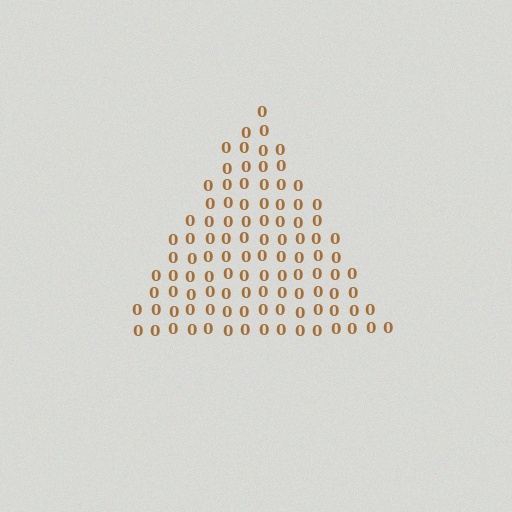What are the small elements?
The small elements are digit 0's.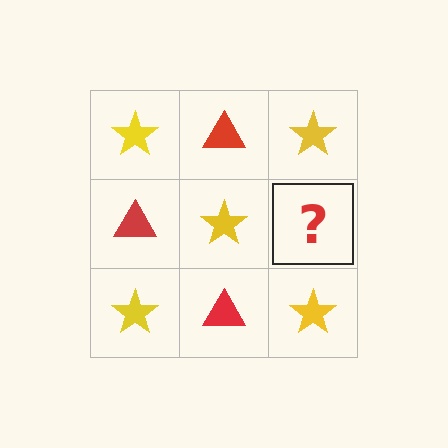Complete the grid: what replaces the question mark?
The question mark should be replaced with a red triangle.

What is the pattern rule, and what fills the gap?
The rule is that it alternates yellow star and red triangle in a checkerboard pattern. The gap should be filled with a red triangle.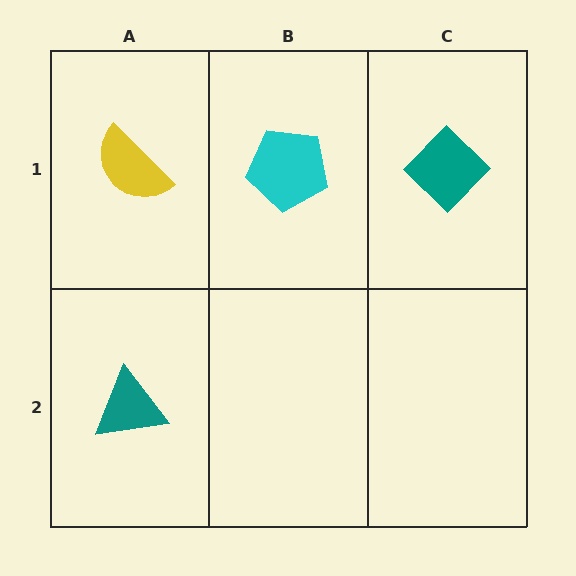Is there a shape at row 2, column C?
No, that cell is empty.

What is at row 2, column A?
A teal triangle.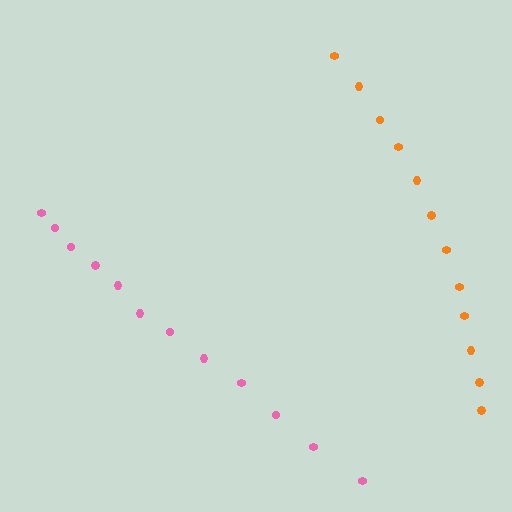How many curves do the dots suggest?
There are 2 distinct paths.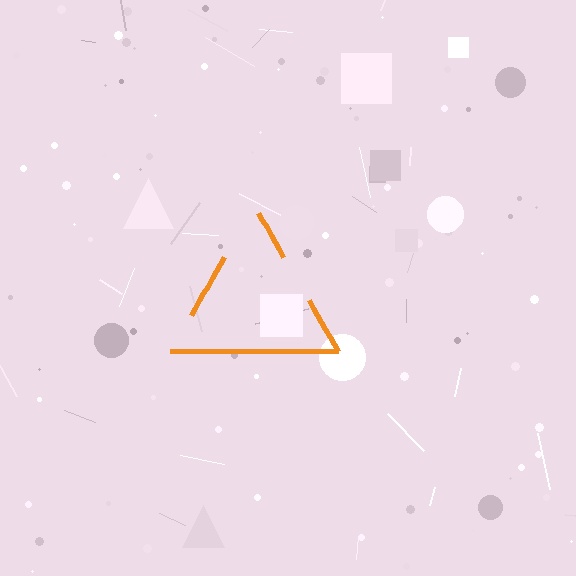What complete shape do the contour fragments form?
The contour fragments form a triangle.